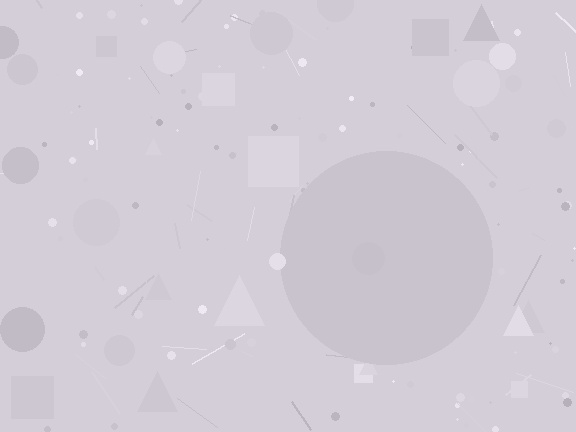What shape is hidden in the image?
A circle is hidden in the image.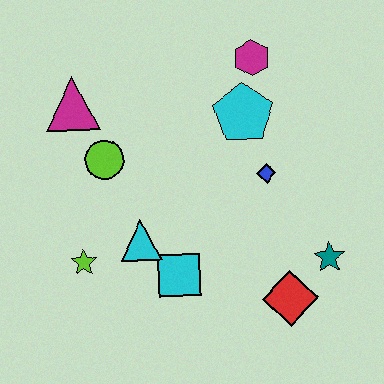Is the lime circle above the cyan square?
Yes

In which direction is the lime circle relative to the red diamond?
The lime circle is to the left of the red diamond.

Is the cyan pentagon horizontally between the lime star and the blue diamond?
Yes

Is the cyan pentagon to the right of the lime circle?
Yes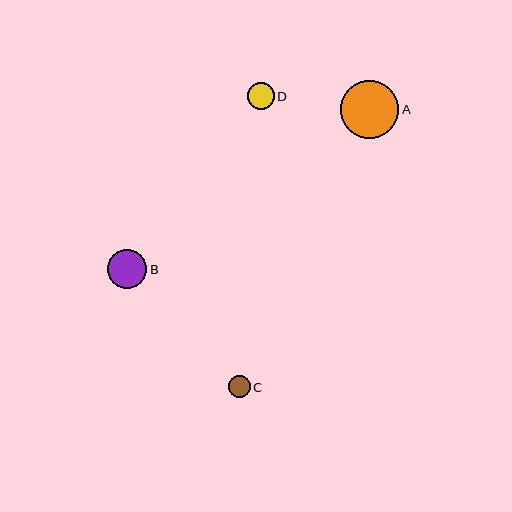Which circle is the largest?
Circle A is the largest with a size of approximately 58 pixels.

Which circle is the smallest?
Circle C is the smallest with a size of approximately 22 pixels.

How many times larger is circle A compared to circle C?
Circle A is approximately 2.7 times the size of circle C.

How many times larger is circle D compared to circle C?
Circle D is approximately 1.2 times the size of circle C.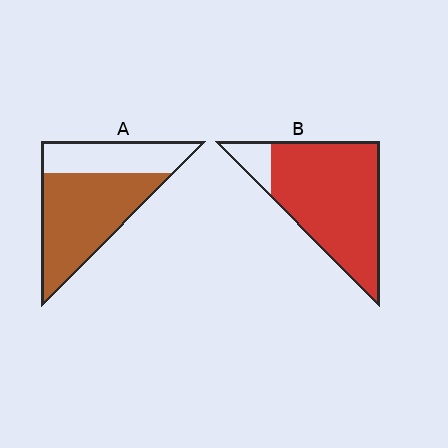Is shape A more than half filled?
Yes.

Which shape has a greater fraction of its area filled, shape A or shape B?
Shape B.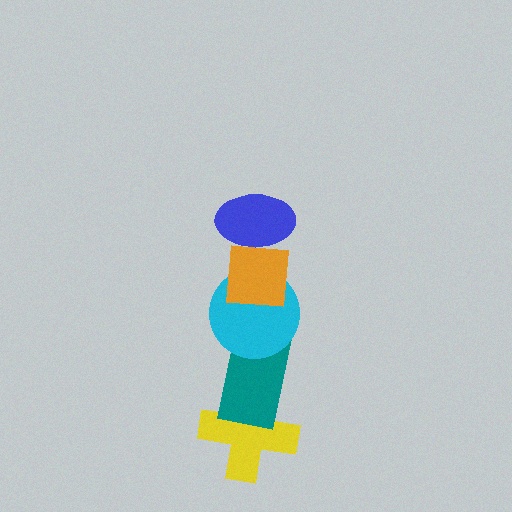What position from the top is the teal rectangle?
The teal rectangle is 4th from the top.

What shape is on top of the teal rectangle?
The cyan circle is on top of the teal rectangle.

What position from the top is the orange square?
The orange square is 2nd from the top.